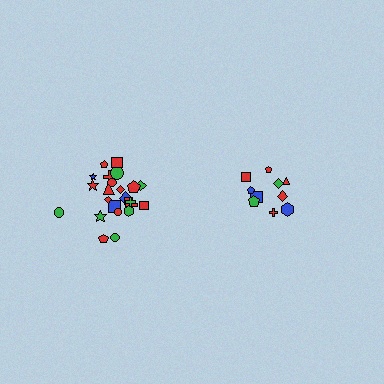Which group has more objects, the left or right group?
The left group.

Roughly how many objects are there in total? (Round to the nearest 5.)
Roughly 35 objects in total.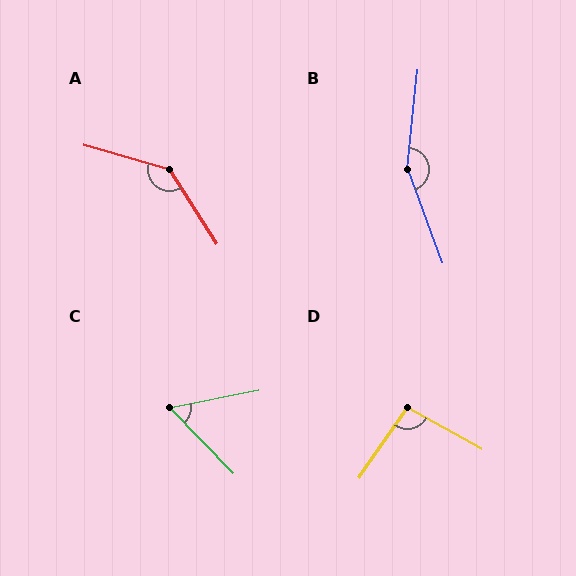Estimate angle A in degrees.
Approximately 139 degrees.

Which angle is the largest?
B, at approximately 154 degrees.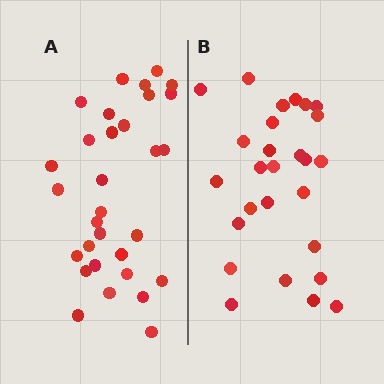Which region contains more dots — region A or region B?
Region A (the left region) has more dots.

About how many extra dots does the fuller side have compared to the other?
Region A has about 4 more dots than region B.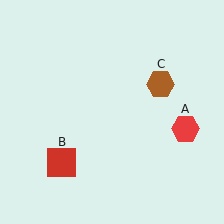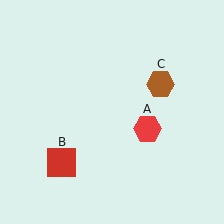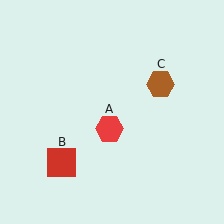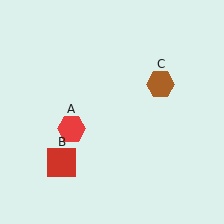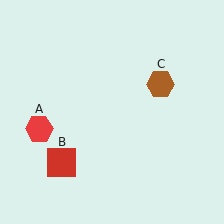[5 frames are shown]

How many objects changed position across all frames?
1 object changed position: red hexagon (object A).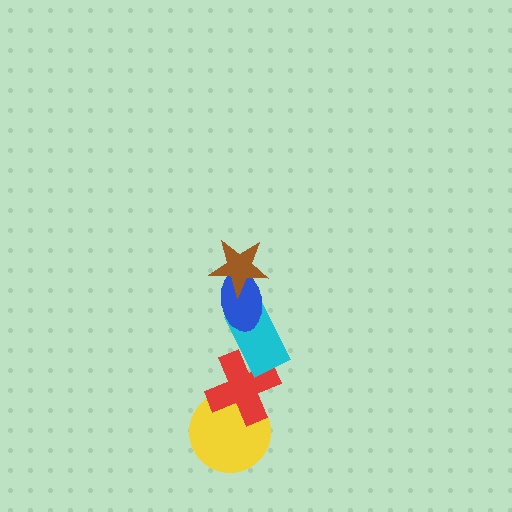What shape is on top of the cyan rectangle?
The blue ellipse is on top of the cyan rectangle.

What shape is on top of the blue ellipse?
The brown star is on top of the blue ellipse.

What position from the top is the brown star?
The brown star is 1st from the top.